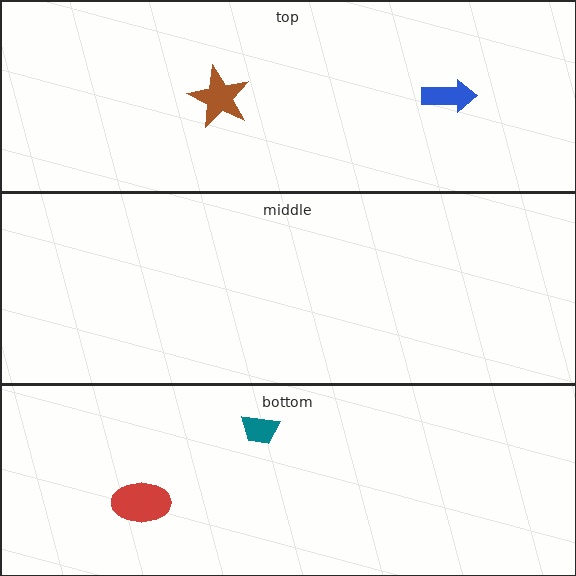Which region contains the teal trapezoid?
The bottom region.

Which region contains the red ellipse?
The bottom region.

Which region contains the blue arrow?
The top region.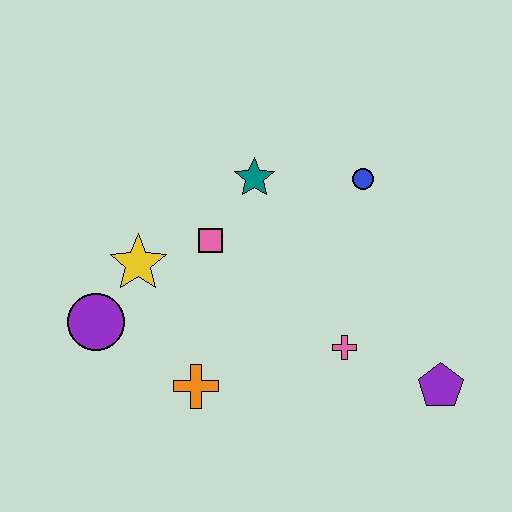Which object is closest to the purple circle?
The yellow star is closest to the purple circle.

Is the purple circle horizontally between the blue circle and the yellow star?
No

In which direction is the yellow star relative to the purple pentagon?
The yellow star is to the left of the purple pentagon.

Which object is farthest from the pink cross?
The purple circle is farthest from the pink cross.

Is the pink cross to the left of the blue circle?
Yes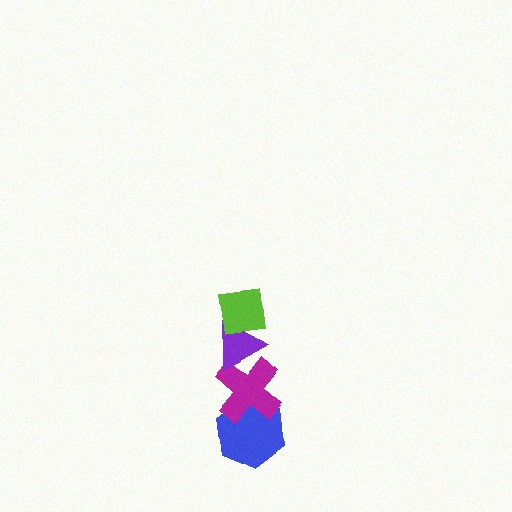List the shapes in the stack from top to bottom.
From top to bottom: the lime square, the purple triangle, the magenta cross, the blue hexagon.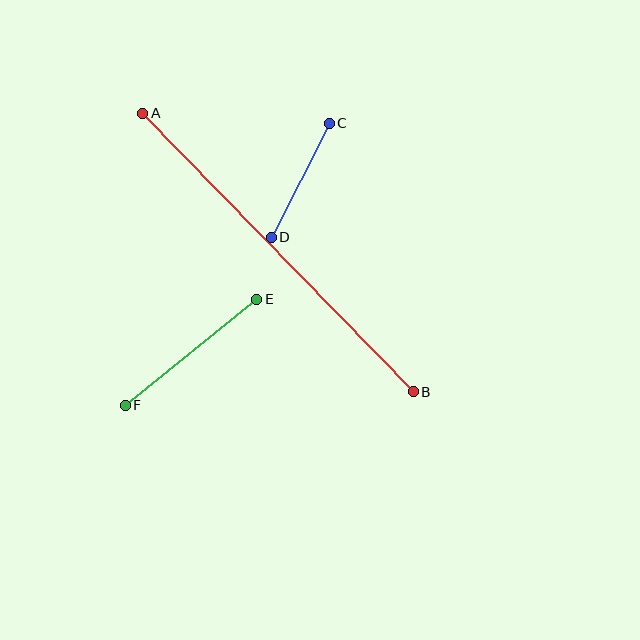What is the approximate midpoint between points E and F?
The midpoint is at approximately (191, 352) pixels.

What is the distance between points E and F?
The distance is approximately 169 pixels.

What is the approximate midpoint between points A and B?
The midpoint is at approximately (278, 252) pixels.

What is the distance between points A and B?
The distance is approximately 388 pixels.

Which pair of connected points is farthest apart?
Points A and B are farthest apart.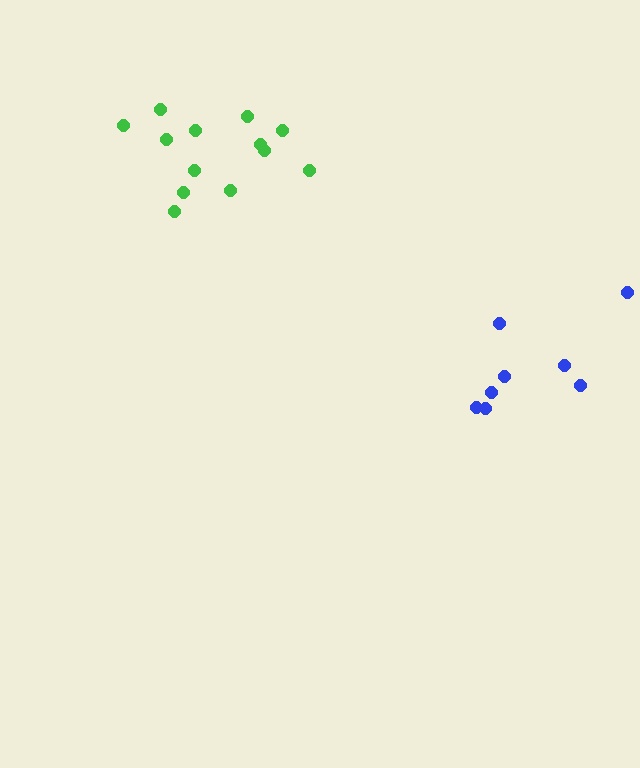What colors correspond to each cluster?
The clusters are colored: blue, green.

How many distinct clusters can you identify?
There are 2 distinct clusters.